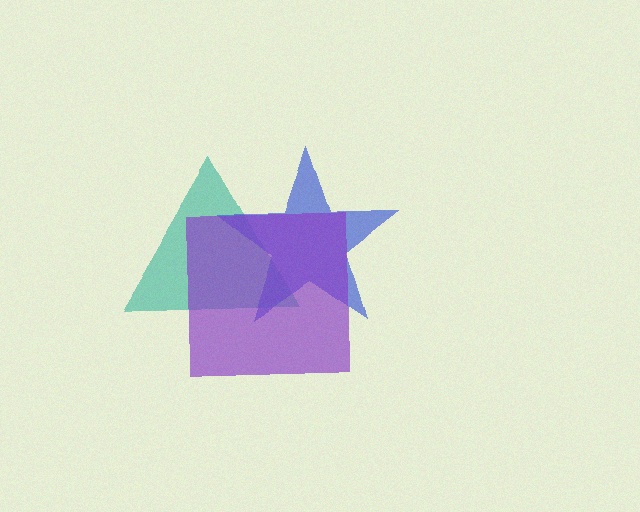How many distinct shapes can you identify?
There are 3 distinct shapes: a teal triangle, a blue star, a purple square.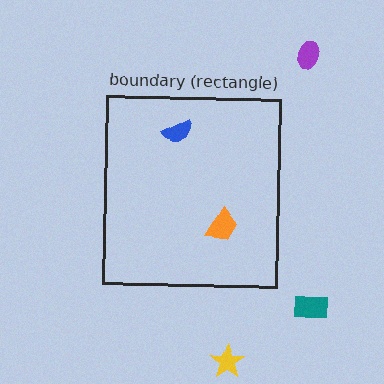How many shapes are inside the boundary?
2 inside, 3 outside.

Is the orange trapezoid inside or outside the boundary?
Inside.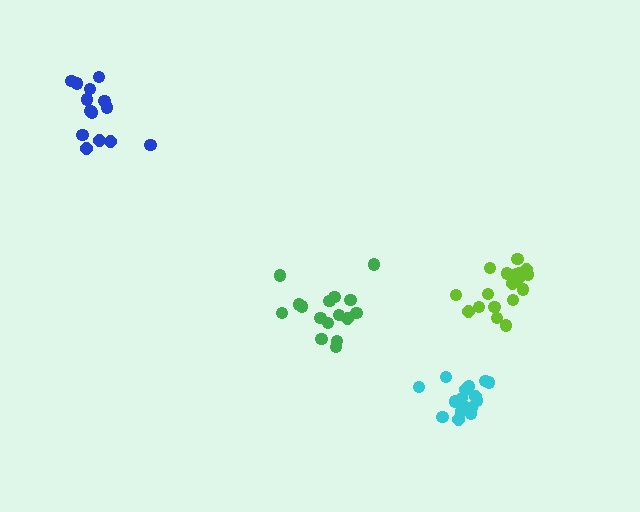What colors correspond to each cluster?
The clusters are colored: cyan, blue, green, lime.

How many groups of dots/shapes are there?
There are 4 groups.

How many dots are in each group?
Group 1: 16 dots, Group 2: 14 dots, Group 3: 16 dots, Group 4: 19 dots (65 total).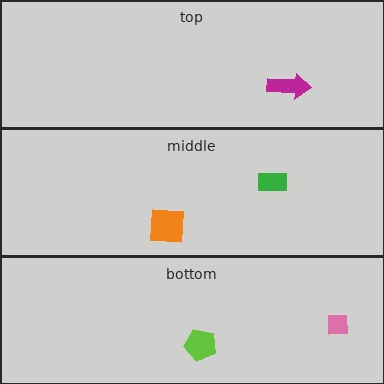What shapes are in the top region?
The magenta arrow.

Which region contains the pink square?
The bottom region.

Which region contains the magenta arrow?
The top region.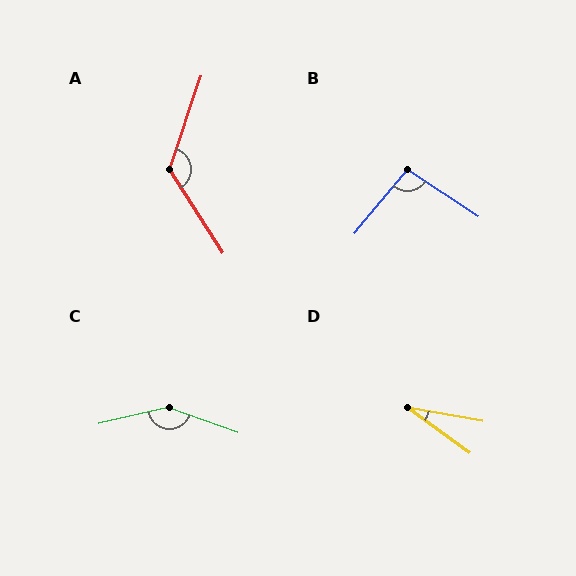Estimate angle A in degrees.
Approximately 129 degrees.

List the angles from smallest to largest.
D (26°), B (96°), A (129°), C (147°).